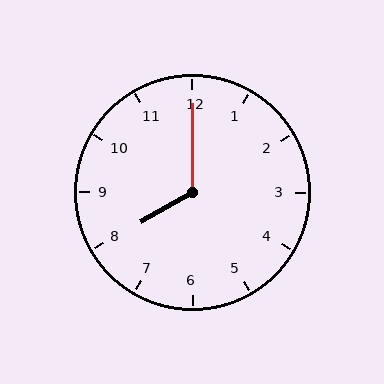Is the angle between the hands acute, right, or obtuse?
It is obtuse.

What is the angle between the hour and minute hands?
Approximately 120 degrees.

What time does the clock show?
8:00.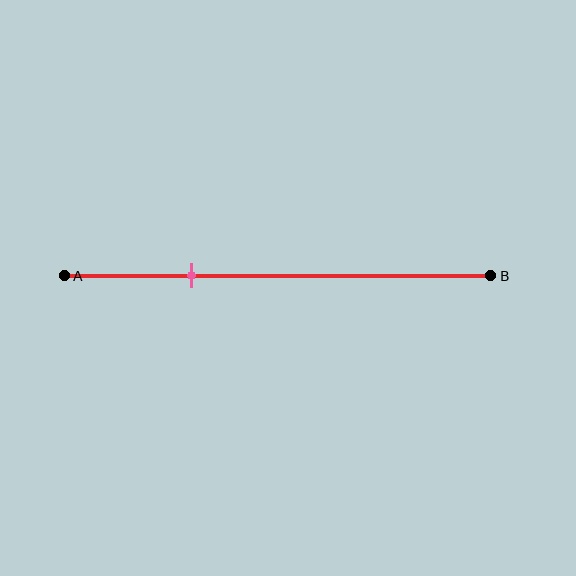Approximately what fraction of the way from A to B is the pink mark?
The pink mark is approximately 30% of the way from A to B.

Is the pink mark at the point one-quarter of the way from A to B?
No, the mark is at about 30% from A, not at the 25% one-quarter point.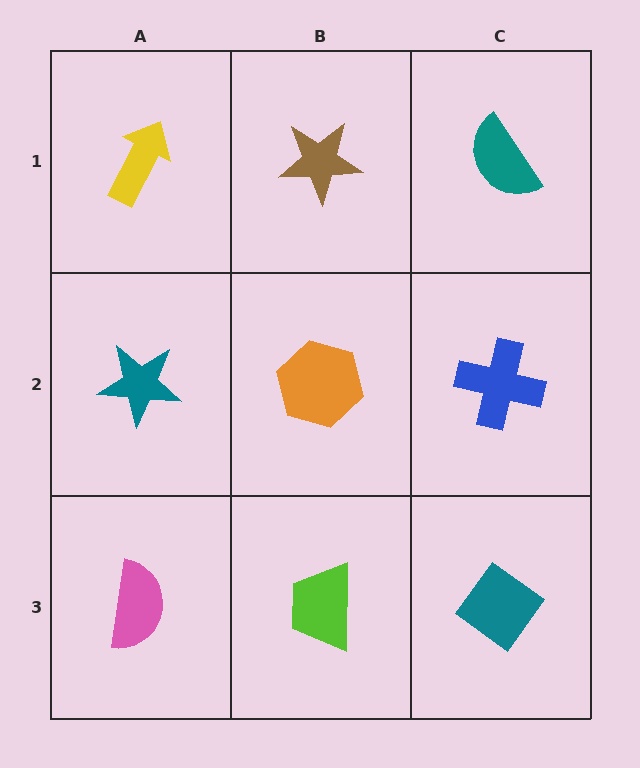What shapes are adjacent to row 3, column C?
A blue cross (row 2, column C), a lime trapezoid (row 3, column B).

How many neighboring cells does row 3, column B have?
3.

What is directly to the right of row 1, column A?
A brown star.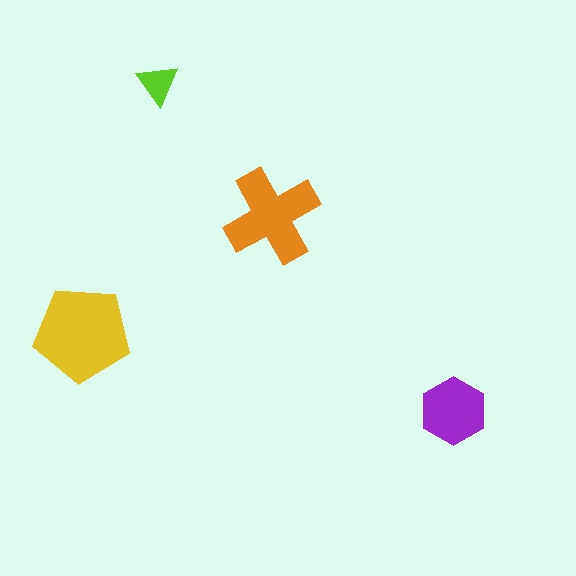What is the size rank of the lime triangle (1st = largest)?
4th.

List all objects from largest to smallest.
The yellow pentagon, the orange cross, the purple hexagon, the lime triangle.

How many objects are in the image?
There are 4 objects in the image.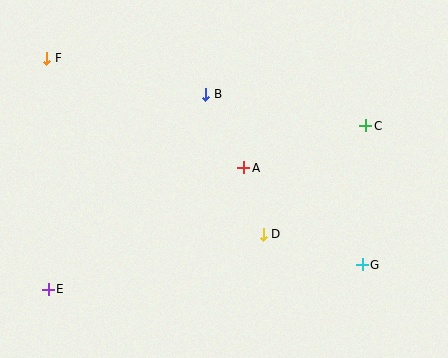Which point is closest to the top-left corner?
Point F is closest to the top-left corner.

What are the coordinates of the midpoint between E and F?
The midpoint between E and F is at (47, 174).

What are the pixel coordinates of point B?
Point B is at (206, 94).